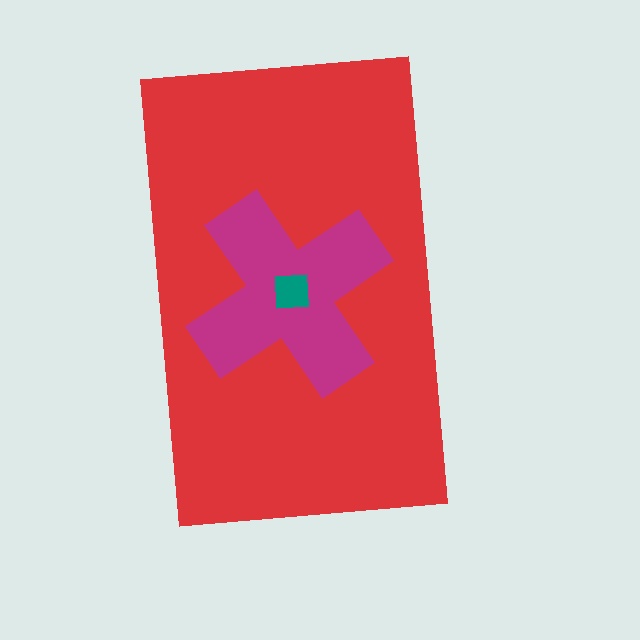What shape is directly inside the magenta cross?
The teal square.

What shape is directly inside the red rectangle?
The magenta cross.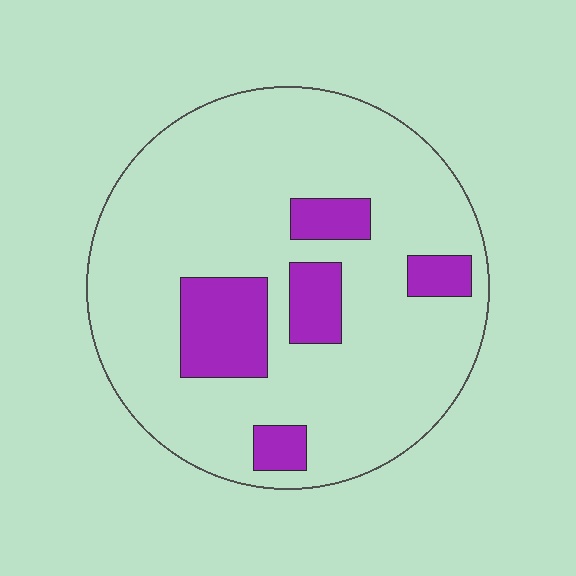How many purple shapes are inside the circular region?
5.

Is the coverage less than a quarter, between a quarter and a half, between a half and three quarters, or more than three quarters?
Less than a quarter.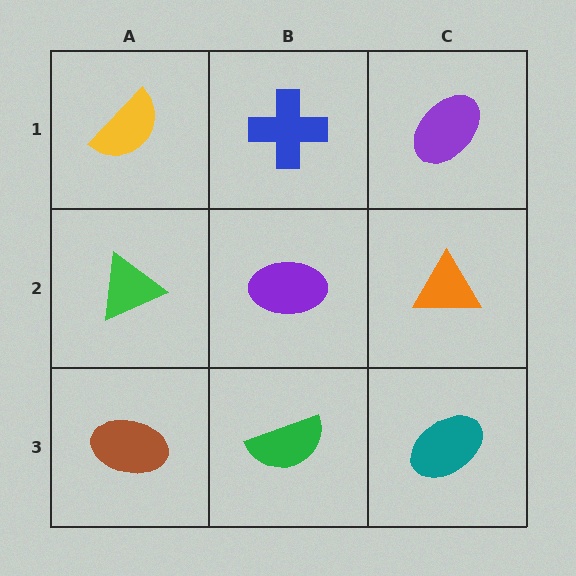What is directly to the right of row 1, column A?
A blue cross.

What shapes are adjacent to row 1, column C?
An orange triangle (row 2, column C), a blue cross (row 1, column B).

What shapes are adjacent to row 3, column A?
A green triangle (row 2, column A), a green semicircle (row 3, column B).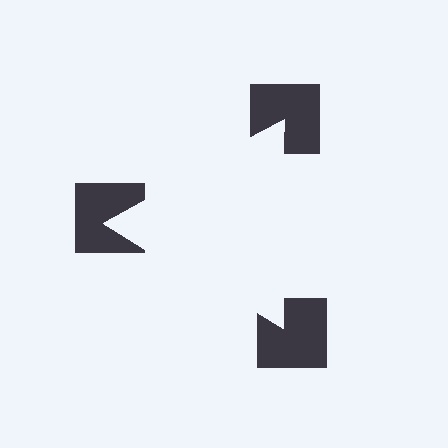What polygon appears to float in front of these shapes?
An illusory triangle — its edges are inferred from the aligned wedge cuts in the notched squares, not physically drawn.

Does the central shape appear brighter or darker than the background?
It typically appears slightly brighter than the background, even though no actual brightness change is drawn.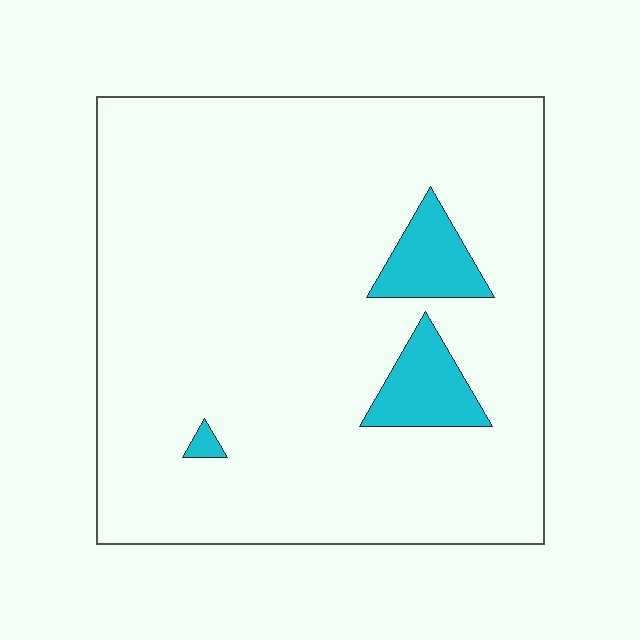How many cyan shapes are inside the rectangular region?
3.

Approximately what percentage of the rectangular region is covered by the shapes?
Approximately 10%.